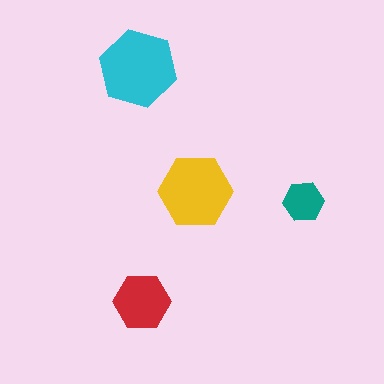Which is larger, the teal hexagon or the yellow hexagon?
The yellow one.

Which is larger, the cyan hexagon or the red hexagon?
The cyan one.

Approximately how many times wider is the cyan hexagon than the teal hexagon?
About 2 times wider.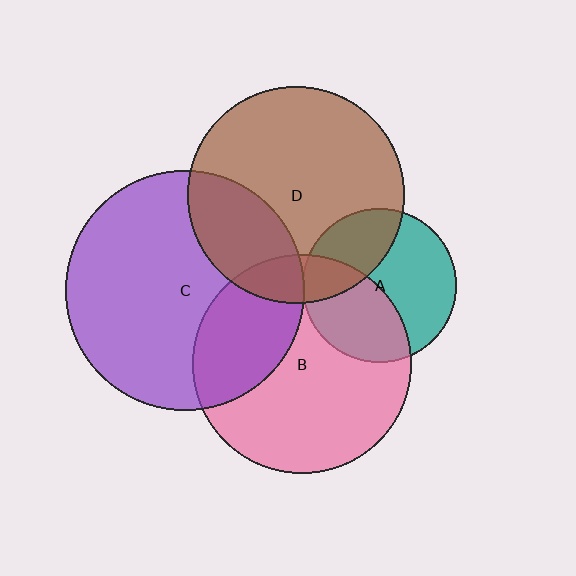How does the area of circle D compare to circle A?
Approximately 2.0 times.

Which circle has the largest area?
Circle C (purple).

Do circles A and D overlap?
Yes.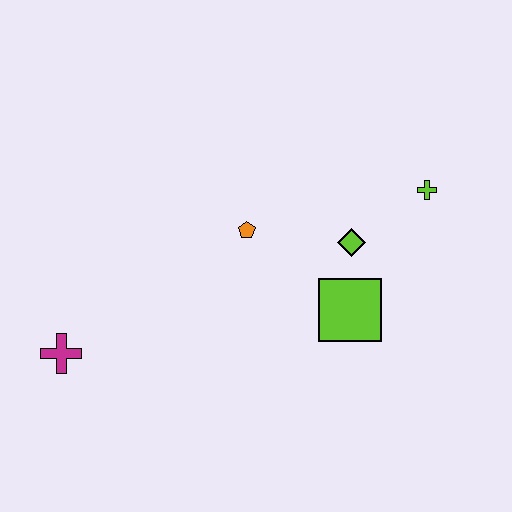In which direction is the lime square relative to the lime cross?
The lime square is below the lime cross.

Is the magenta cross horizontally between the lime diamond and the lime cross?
No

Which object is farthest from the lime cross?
The magenta cross is farthest from the lime cross.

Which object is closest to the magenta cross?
The orange pentagon is closest to the magenta cross.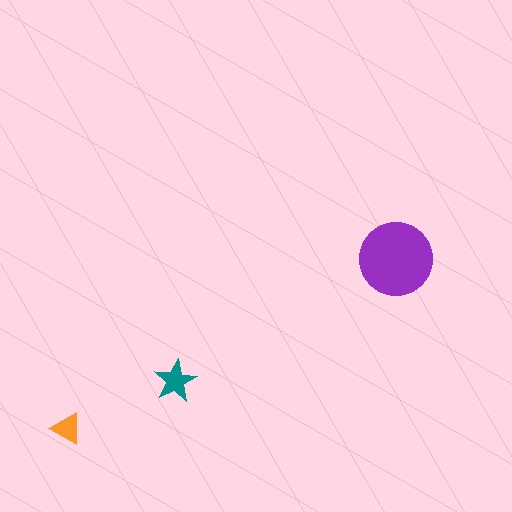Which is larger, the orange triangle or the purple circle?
The purple circle.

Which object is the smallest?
The orange triangle.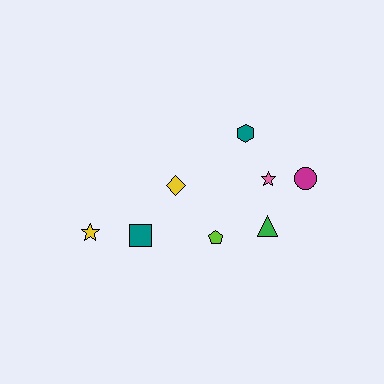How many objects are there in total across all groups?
There are 8 objects.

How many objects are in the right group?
There are 5 objects.